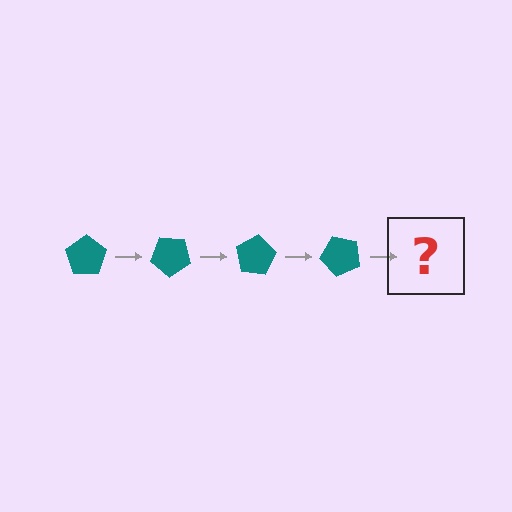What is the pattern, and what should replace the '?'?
The pattern is that the pentagon rotates 40 degrees each step. The '?' should be a teal pentagon rotated 160 degrees.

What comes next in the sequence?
The next element should be a teal pentagon rotated 160 degrees.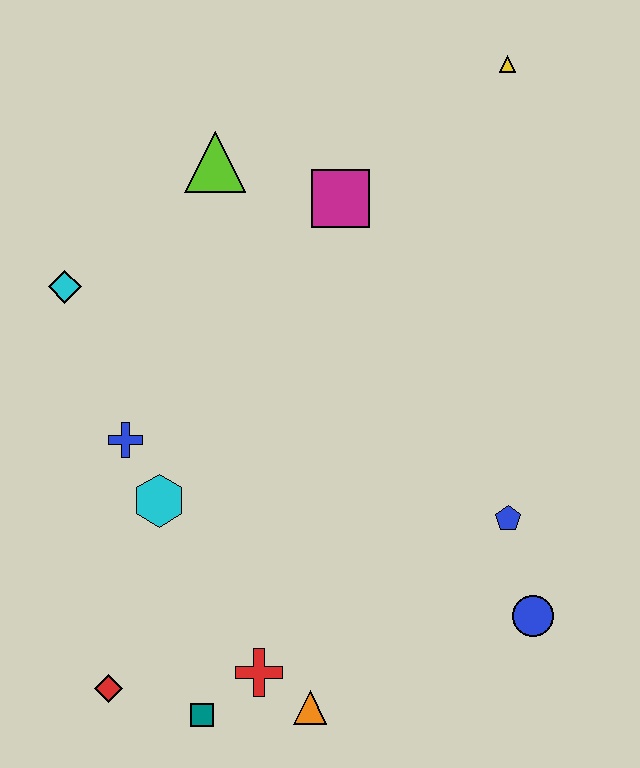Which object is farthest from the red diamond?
The yellow triangle is farthest from the red diamond.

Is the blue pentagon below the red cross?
No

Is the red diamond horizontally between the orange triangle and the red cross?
No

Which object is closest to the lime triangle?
The magenta square is closest to the lime triangle.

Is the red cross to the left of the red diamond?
No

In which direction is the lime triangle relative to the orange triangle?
The lime triangle is above the orange triangle.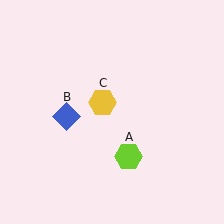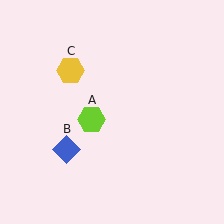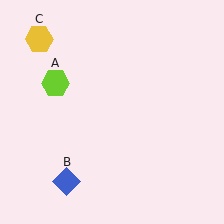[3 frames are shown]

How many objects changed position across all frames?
3 objects changed position: lime hexagon (object A), blue diamond (object B), yellow hexagon (object C).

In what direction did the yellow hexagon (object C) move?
The yellow hexagon (object C) moved up and to the left.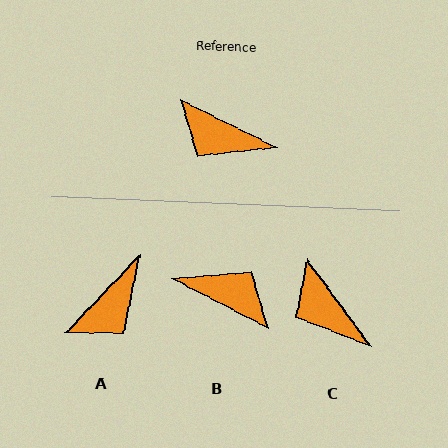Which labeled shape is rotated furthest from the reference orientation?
B, about 179 degrees away.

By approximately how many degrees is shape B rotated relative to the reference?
Approximately 179 degrees counter-clockwise.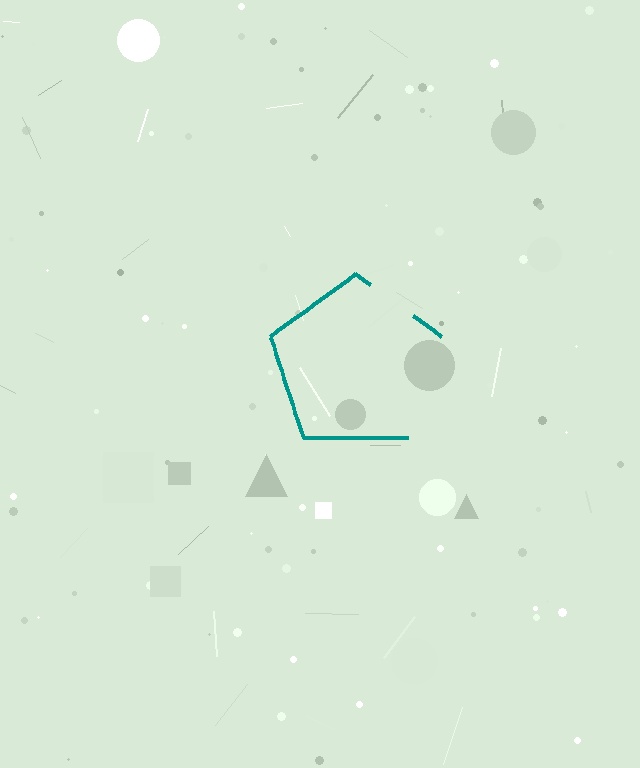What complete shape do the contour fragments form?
The contour fragments form a pentagon.